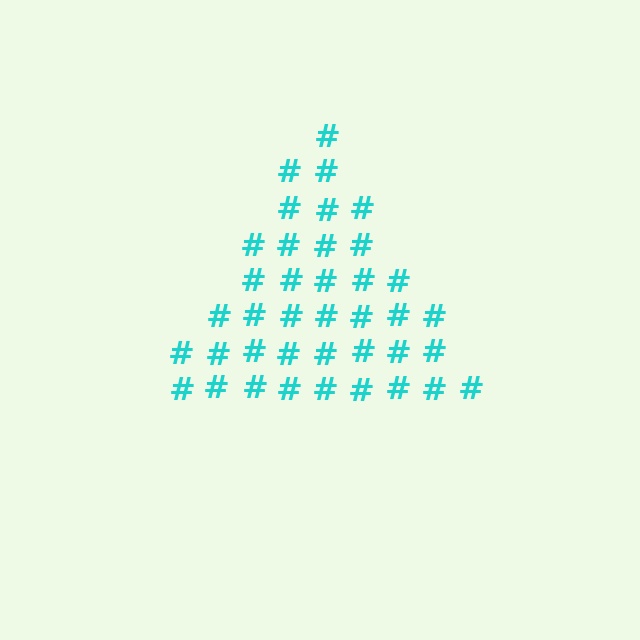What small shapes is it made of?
It is made of small hash symbols.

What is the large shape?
The large shape is a triangle.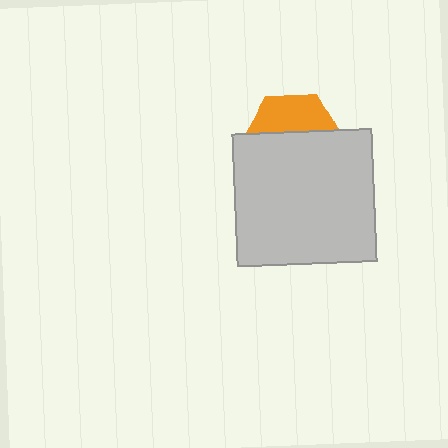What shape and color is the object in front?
The object in front is a light gray rectangle.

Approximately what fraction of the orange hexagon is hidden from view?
Roughly 63% of the orange hexagon is hidden behind the light gray rectangle.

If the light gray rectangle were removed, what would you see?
You would see the complete orange hexagon.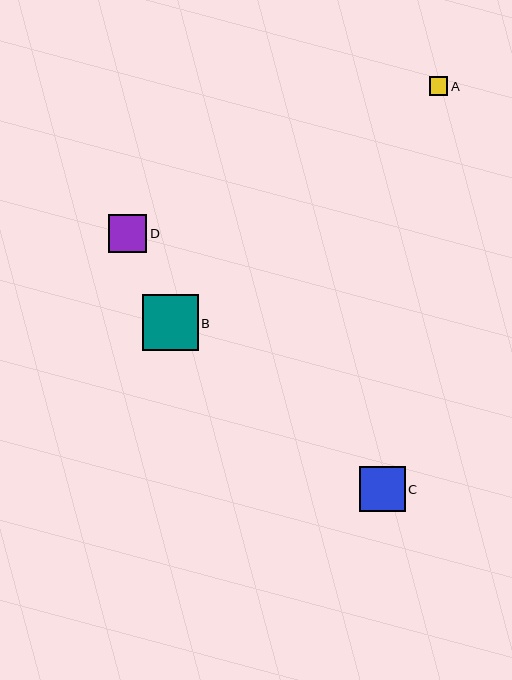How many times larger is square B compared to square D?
Square B is approximately 1.5 times the size of square D.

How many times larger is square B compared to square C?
Square B is approximately 1.2 times the size of square C.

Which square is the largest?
Square B is the largest with a size of approximately 56 pixels.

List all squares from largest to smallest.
From largest to smallest: B, C, D, A.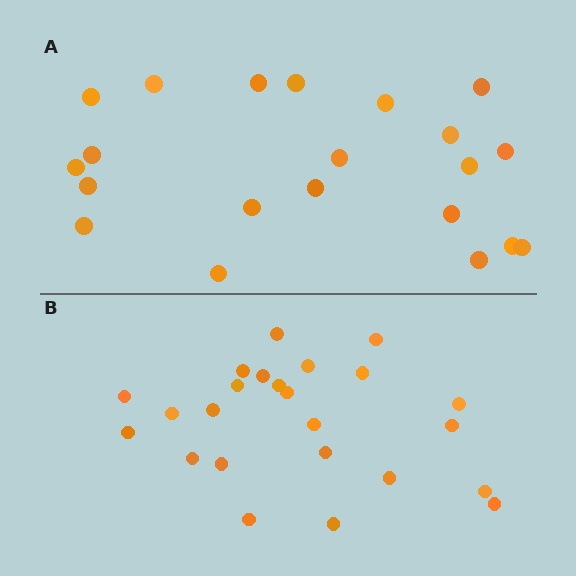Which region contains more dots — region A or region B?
Region B (the bottom region) has more dots.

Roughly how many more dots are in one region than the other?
Region B has just a few more — roughly 2 or 3 more dots than region A.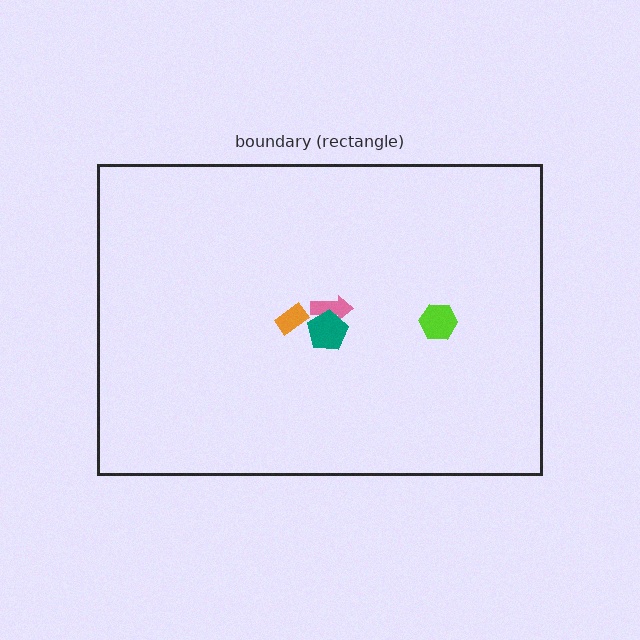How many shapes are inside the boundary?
4 inside, 0 outside.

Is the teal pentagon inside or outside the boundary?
Inside.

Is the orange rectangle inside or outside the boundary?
Inside.